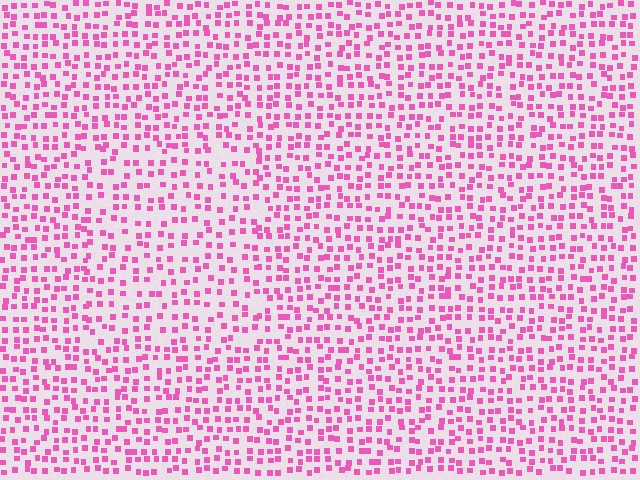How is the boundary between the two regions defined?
The boundary is defined by a change in element density (approximately 1.4x ratio). All elements are the same color, size, and shape.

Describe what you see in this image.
The image contains small pink elements arranged at two different densities. A rectangle-shaped region is visible where the elements are less densely packed than the surrounding area.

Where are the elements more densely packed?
The elements are more densely packed outside the rectangle boundary.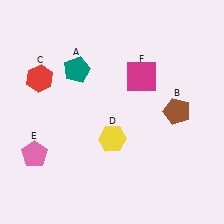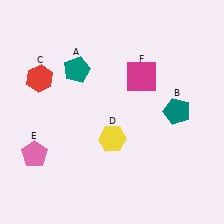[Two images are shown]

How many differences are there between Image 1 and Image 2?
There is 1 difference between the two images.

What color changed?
The pentagon (B) changed from brown in Image 1 to teal in Image 2.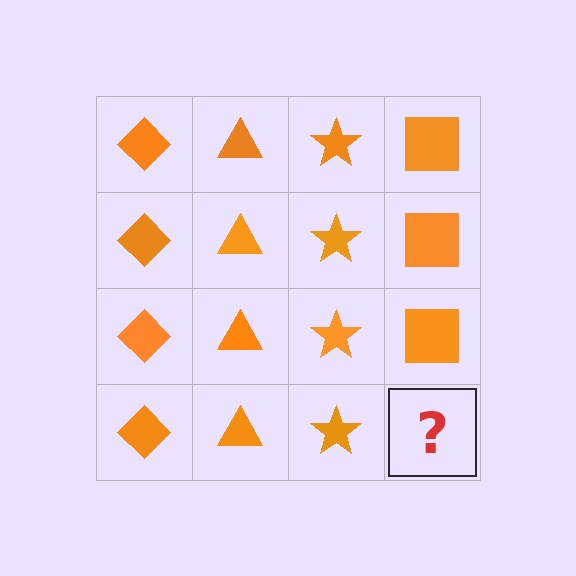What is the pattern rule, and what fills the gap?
The rule is that each column has a consistent shape. The gap should be filled with an orange square.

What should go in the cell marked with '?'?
The missing cell should contain an orange square.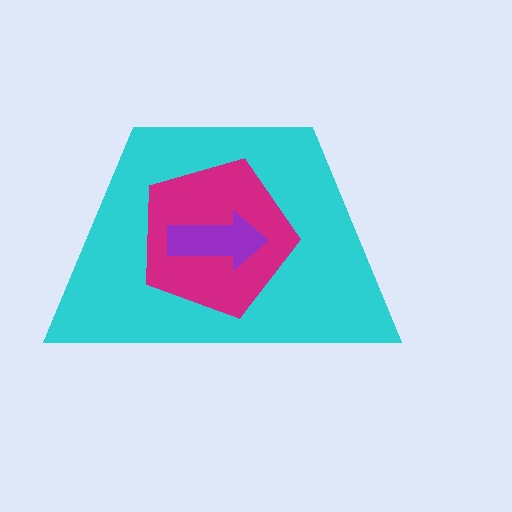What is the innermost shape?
The purple arrow.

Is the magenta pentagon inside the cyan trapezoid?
Yes.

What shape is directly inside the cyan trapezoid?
The magenta pentagon.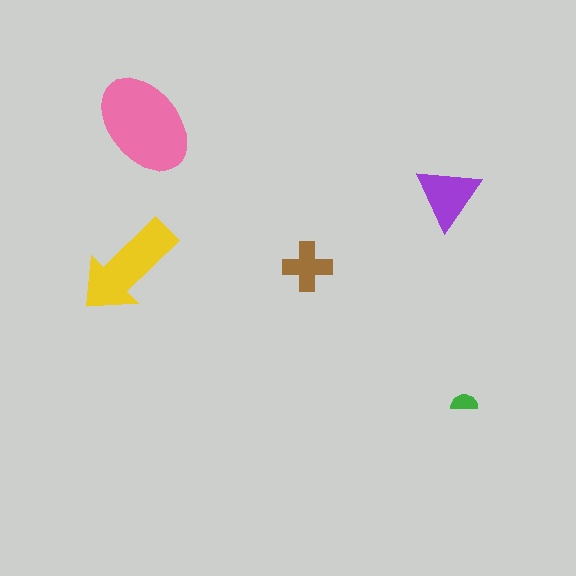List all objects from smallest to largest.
The green semicircle, the brown cross, the purple triangle, the yellow arrow, the pink ellipse.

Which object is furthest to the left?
The yellow arrow is leftmost.